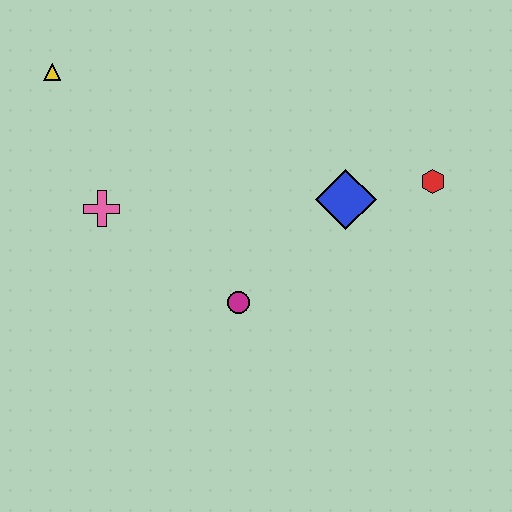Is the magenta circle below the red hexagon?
Yes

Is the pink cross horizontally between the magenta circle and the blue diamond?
No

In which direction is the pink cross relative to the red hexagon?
The pink cross is to the left of the red hexagon.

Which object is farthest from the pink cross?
The red hexagon is farthest from the pink cross.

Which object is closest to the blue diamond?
The red hexagon is closest to the blue diamond.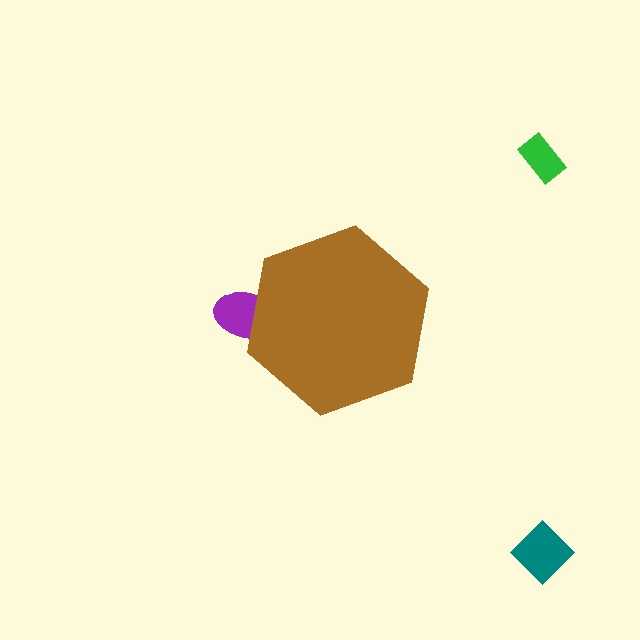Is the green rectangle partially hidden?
No, the green rectangle is fully visible.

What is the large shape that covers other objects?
A brown hexagon.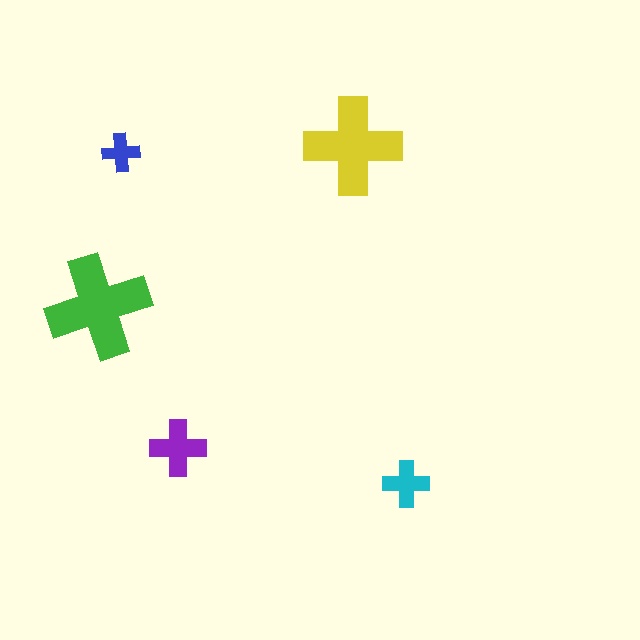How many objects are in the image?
There are 5 objects in the image.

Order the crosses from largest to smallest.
the green one, the yellow one, the purple one, the cyan one, the blue one.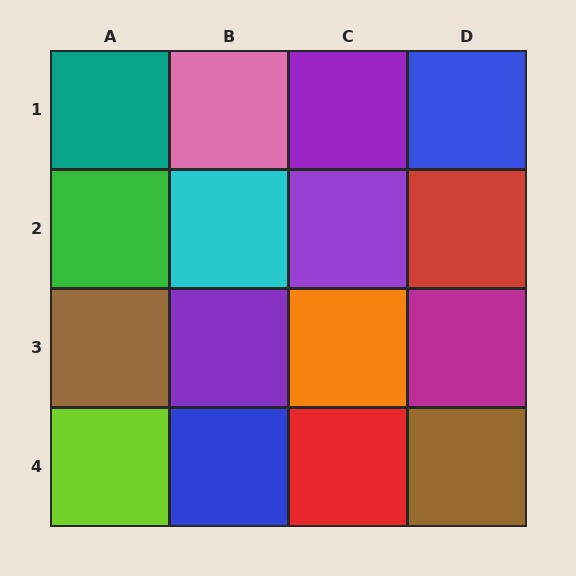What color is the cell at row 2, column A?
Green.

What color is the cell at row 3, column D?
Magenta.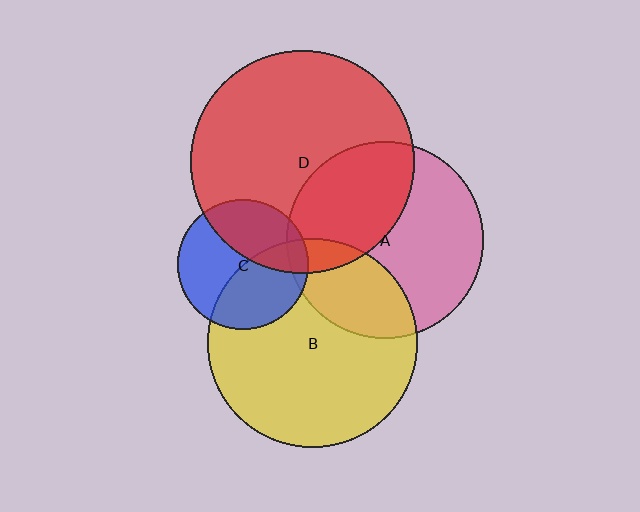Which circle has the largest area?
Circle D (red).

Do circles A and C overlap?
Yes.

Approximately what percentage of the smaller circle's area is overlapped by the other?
Approximately 5%.